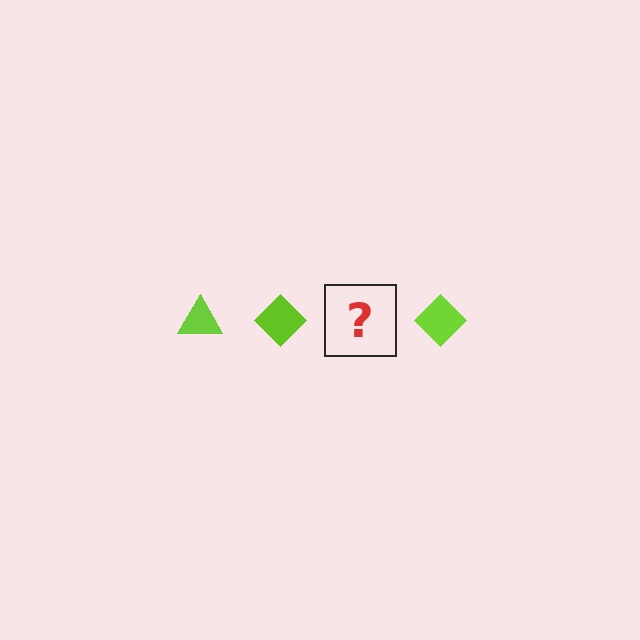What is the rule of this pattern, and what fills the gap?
The rule is that the pattern cycles through triangle, diamond shapes in lime. The gap should be filled with a lime triangle.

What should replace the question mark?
The question mark should be replaced with a lime triangle.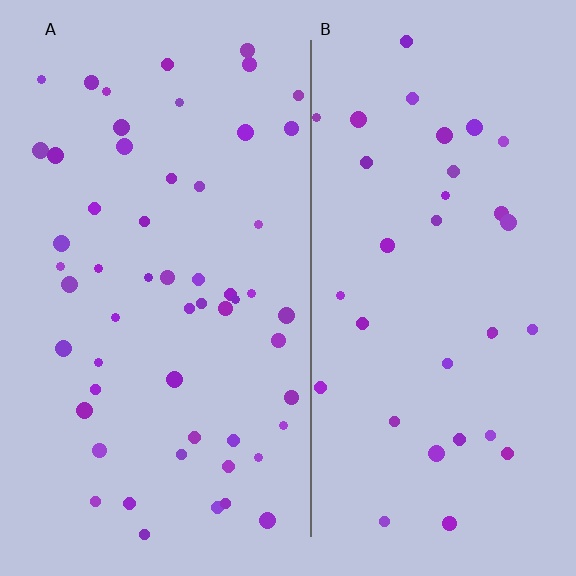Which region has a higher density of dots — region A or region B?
A (the left).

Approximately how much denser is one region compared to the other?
Approximately 1.6× — region A over region B.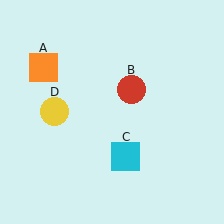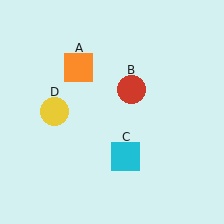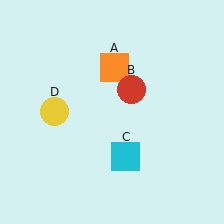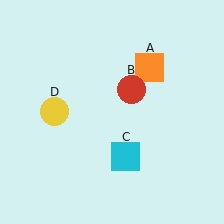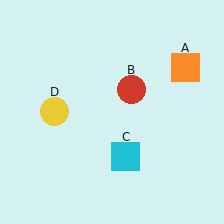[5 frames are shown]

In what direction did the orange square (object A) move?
The orange square (object A) moved right.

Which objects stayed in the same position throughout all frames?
Red circle (object B) and cyan square (object C) and yellow circle (object D) remained stationary.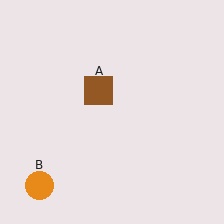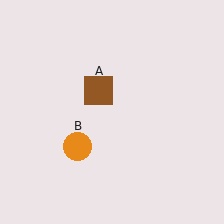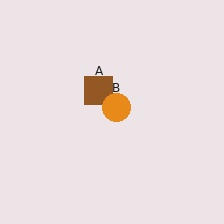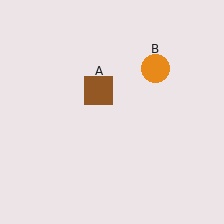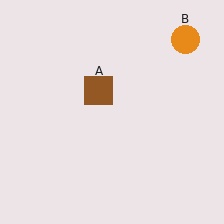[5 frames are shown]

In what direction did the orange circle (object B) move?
The orange circle (object B) moved up and to the right.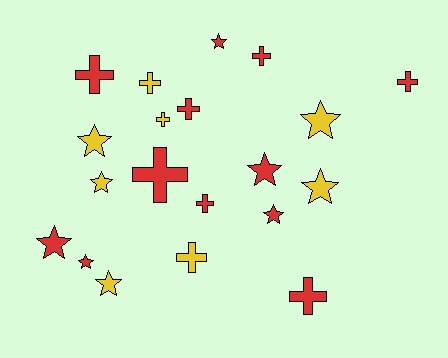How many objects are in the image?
There are 20 objects.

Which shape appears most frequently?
Cross, with 10 objects.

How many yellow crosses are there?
There are 3 yellow crosses.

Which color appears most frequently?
Red, with 12 objects.